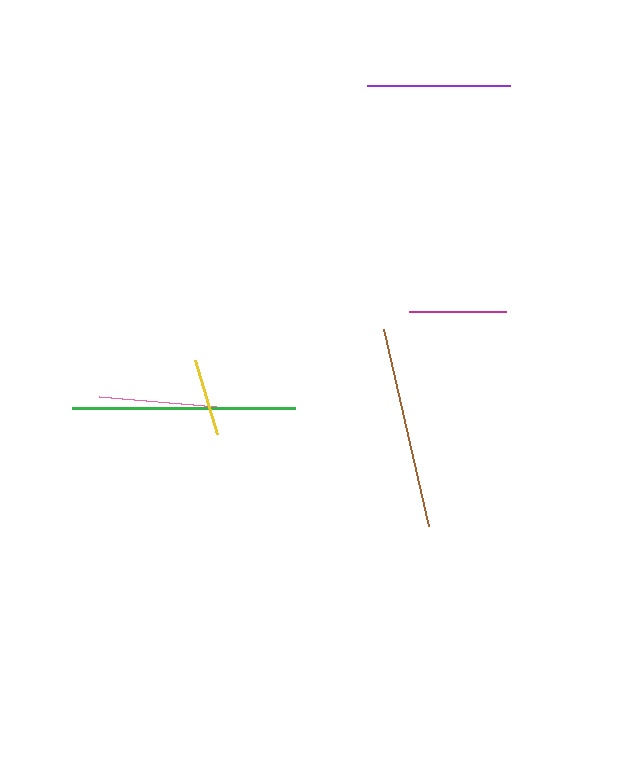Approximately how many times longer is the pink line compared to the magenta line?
The pink line is approximately 1.2 times the length of the magenta line.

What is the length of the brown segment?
The brown segment is approximately 202 pixels long.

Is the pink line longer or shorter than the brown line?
The brown line is longer than the pink line.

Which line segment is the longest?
The green line is the longest at approximately 223 pixels.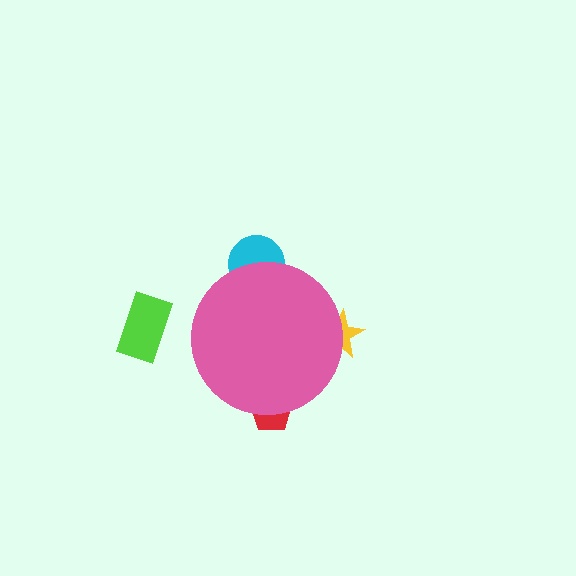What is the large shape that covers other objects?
A pink circle.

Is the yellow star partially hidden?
Yes, the yellow star is partially hidden behind the pink circle.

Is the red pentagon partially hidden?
Yes, the red pentagon is partially hidden behind the pink circle.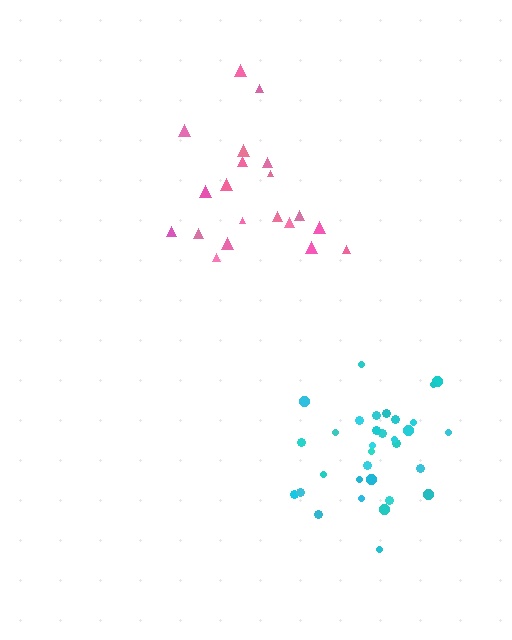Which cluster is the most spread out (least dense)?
Pink.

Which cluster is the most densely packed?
Cyan.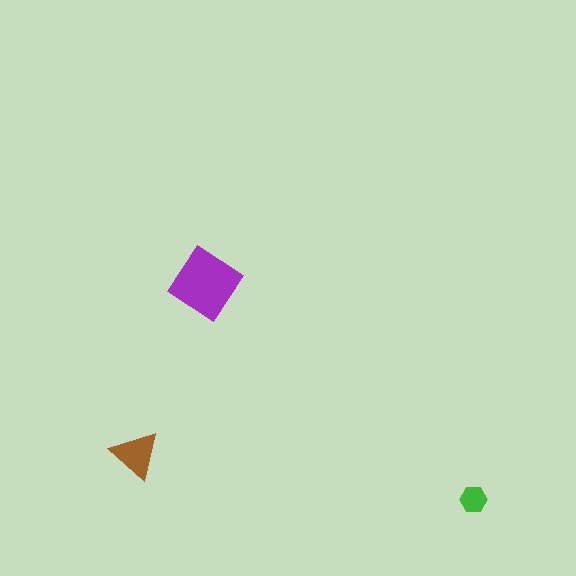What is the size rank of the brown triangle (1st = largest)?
2nd.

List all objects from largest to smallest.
The purple diamond, the brown triangle, the green hexagon.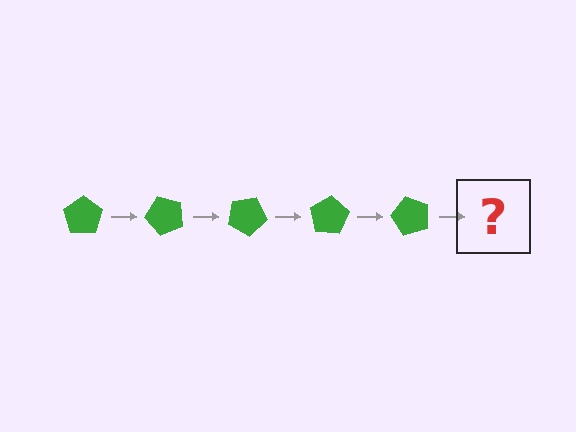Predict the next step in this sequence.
The next step is a green pentagon rotated 250 degrees.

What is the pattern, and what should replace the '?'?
The pattern is that the pentagon rotates 50 degrees each step. The '?' should be a green pentagon rotated 250 degrees.